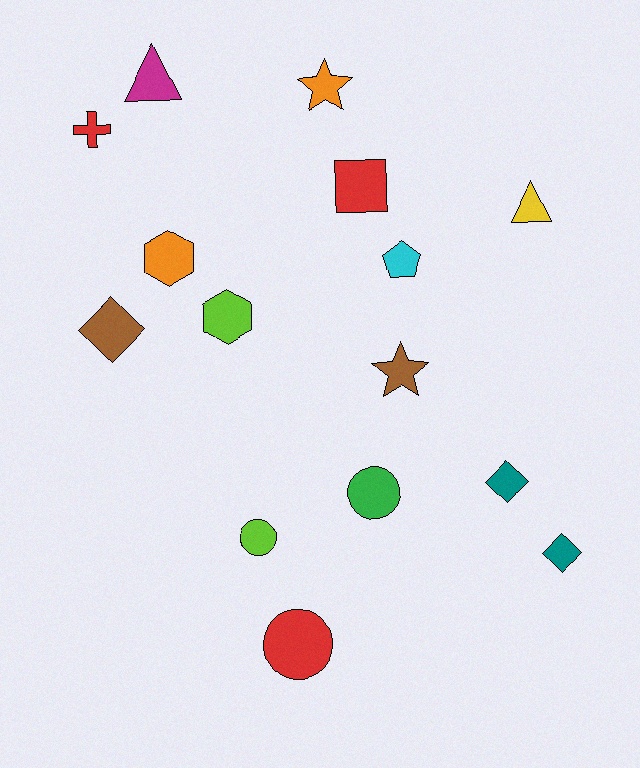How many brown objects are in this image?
There are 2 brown objects.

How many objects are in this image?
There are 15 objects.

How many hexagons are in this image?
There are 2 hexagons.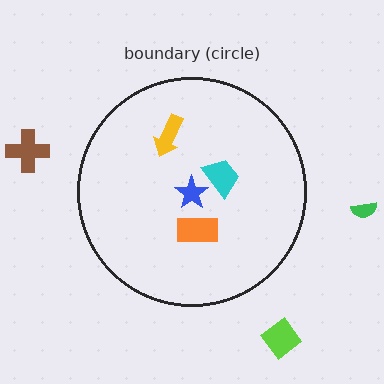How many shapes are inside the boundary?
4 inside, 3 outside.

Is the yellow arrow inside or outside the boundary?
Inside.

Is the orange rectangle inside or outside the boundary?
Inside.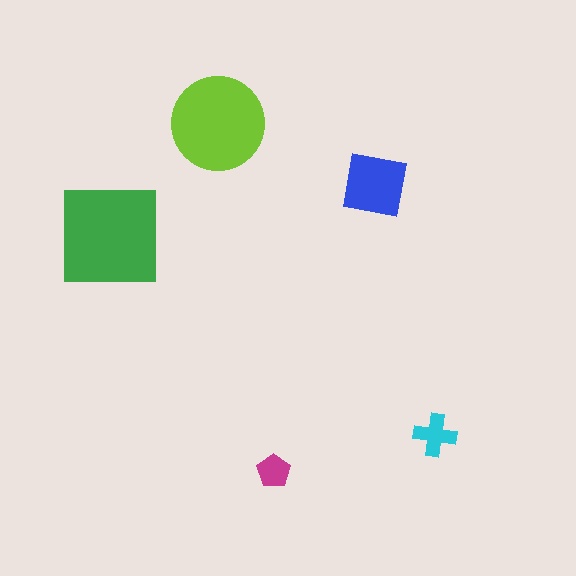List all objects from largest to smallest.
The green square, the lime circle, the blue square, the cyan cross, the magenta pentagon.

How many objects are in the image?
There are 5 objects in the image.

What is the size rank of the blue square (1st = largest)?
3rd.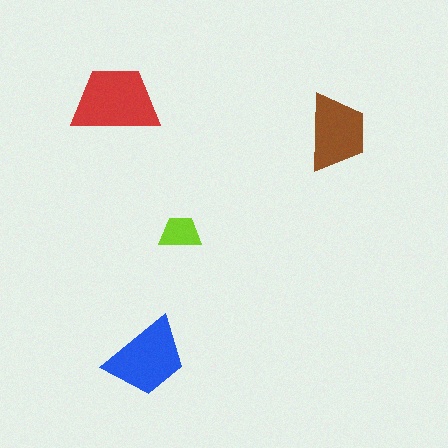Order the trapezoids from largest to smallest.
the red one, the blue one, the brown one, the lime one.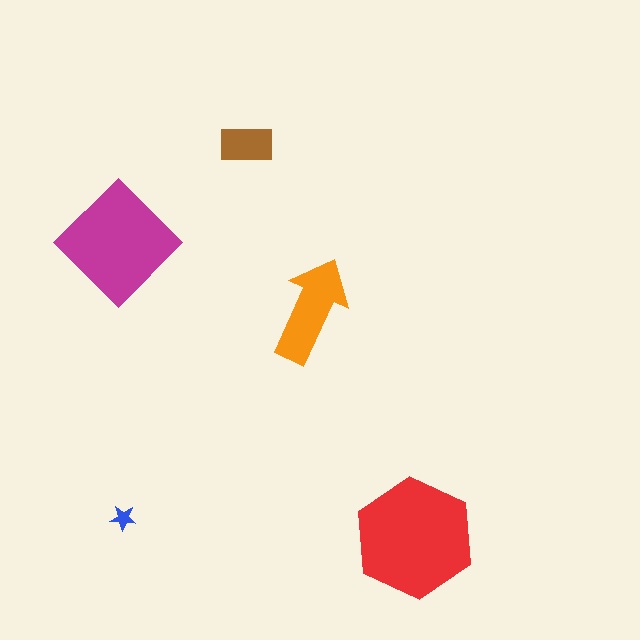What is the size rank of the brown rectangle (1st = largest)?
4th.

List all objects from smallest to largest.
The blue star, the brown rectangle, the orange arrow, the magenta diamond, the red hexagon.